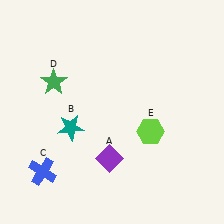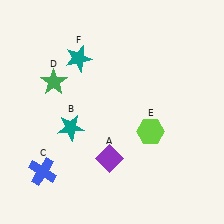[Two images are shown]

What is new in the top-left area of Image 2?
A teal star (F) was added in the top-left area of Image 2.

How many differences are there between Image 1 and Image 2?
There is 1 difference between the two images.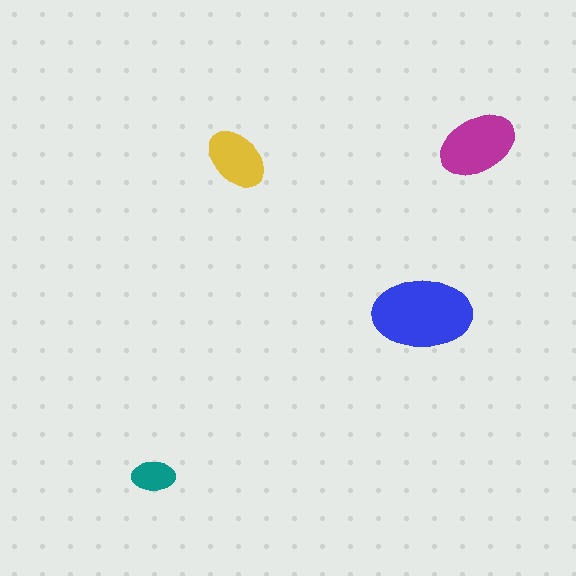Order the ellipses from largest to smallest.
the blue one, the magenta one, the yellow one, the teal one.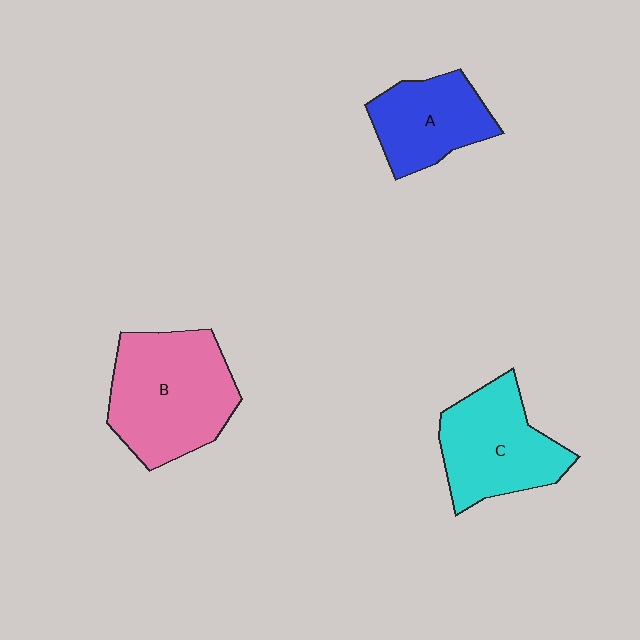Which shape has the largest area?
Shape B (pink).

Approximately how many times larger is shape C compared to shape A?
Approximately 1.3 times.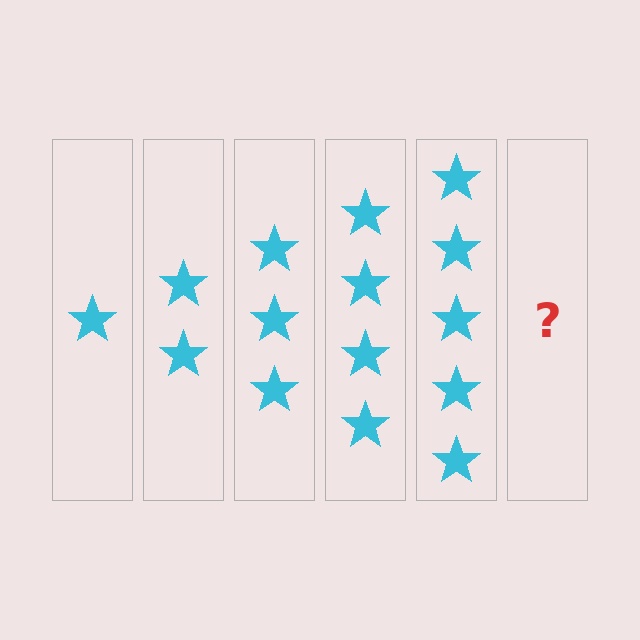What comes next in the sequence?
The next element should be 6 stars.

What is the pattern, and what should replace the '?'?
The pattern is that each step adds one more star. The '?' should be 6 stars.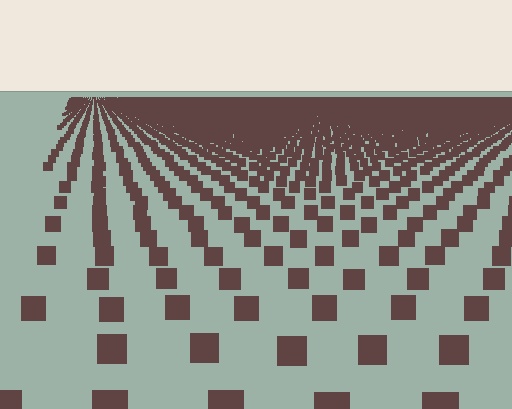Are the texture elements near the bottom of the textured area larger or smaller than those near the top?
Larger. Near the bottom, elements are closer to the viewer and appear at a bigger on-screen size.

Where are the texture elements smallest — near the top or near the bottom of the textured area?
Near the top.